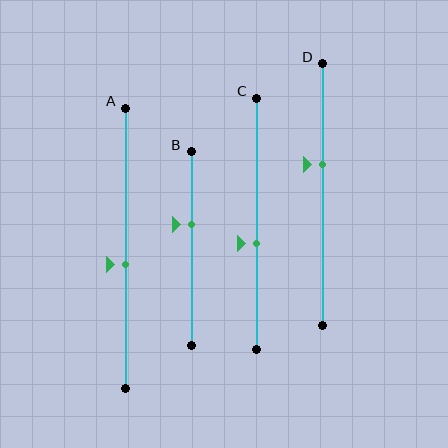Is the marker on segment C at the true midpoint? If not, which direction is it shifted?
No, the marker on segment C is shifted downward by about 8% of the segment length.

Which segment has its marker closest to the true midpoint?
Segment A has its marker closest to the true midpoint.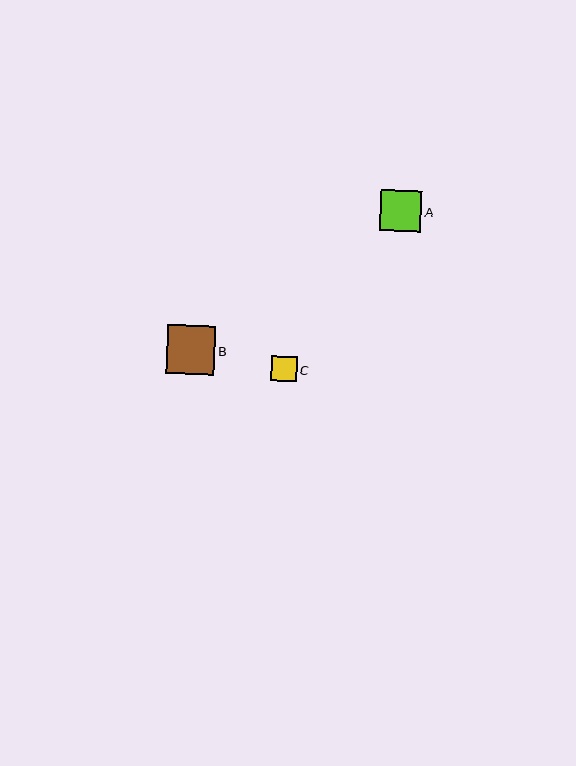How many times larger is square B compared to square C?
Square B is approximately 1.9 times the size of square C.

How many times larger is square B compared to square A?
Square B is approximately 1.2 times the size of square A.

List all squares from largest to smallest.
From largest to smallest: B, A, C.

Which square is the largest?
Square B is the largest with a size of approximately 48 pixels.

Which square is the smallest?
Square C is the smallest with a size of approximately 26 pixels.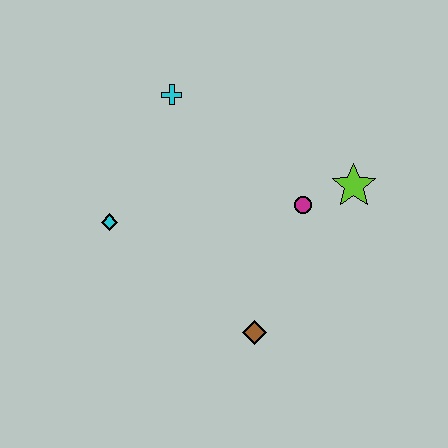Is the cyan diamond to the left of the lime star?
Yes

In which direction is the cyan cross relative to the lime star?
The cyan cross is to the left of the lime star.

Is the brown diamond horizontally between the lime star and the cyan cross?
Yes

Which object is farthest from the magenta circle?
The cyan diamond is farthest from the magenta circle.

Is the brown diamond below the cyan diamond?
Yes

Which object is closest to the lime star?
The magenta circle is closest to the lime star.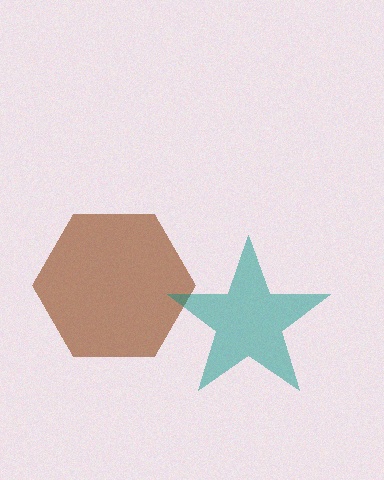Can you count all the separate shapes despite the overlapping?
Yes, there are 2 separate shapes.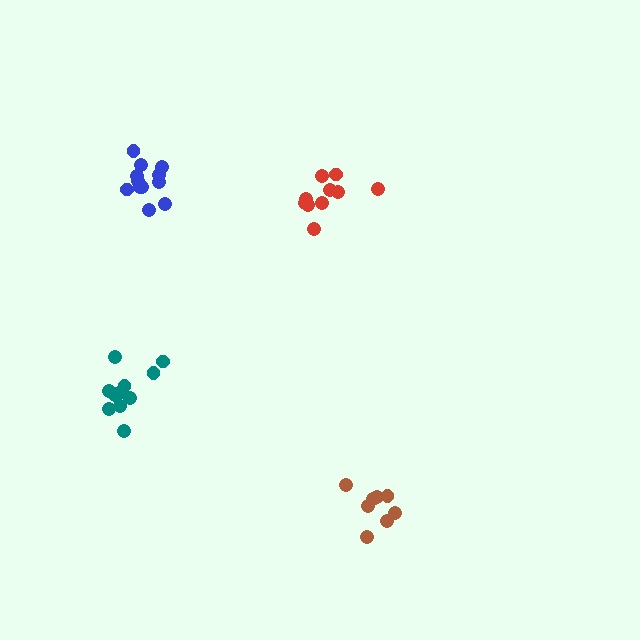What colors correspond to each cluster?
The clusters are colored: brown, red, teal, blue.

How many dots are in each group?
Group 1: 8 dots, Group 2: 10 dots, Group 3: 12 dots, Group 4: 12 dots (42 total).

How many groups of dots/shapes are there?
There are 4 groups.